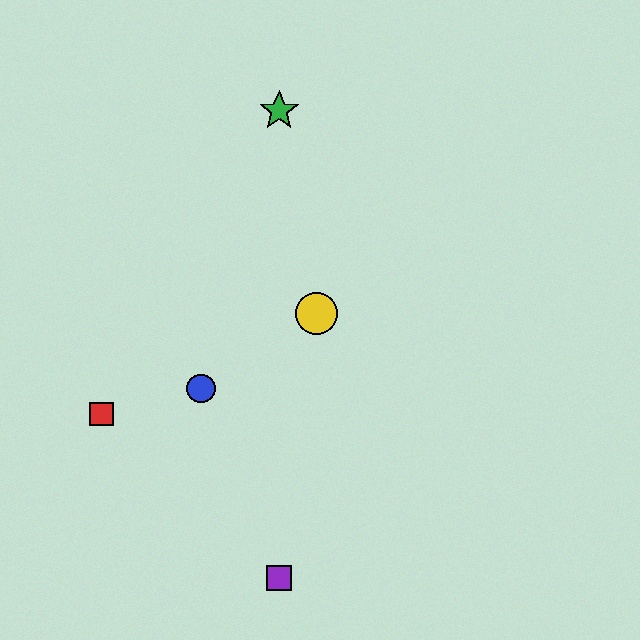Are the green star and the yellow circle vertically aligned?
No, the green star is at x≈279 and the yellow circle is at x≈317.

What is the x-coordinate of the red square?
The red square is at x≈102.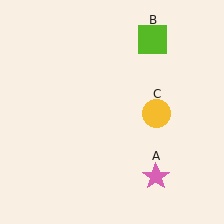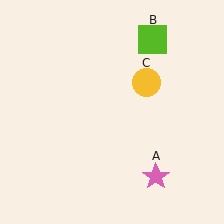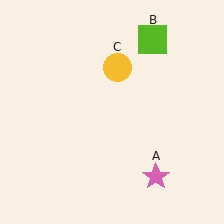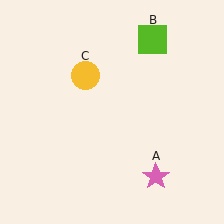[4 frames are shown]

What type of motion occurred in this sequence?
The yellow circle (object C) rotated counterclockwise around the center of the scene.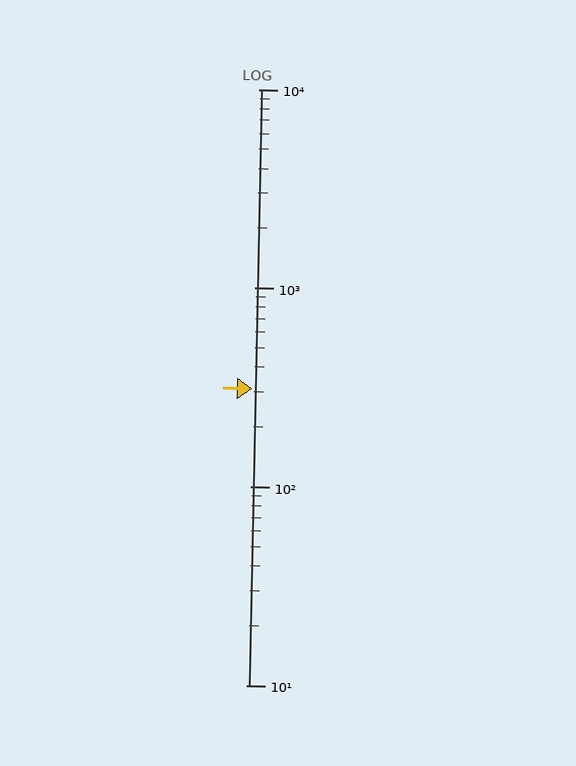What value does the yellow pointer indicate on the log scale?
The pointer indicates approximately 310.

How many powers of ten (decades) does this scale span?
The scale spans 3 decades, from 10 to 10000.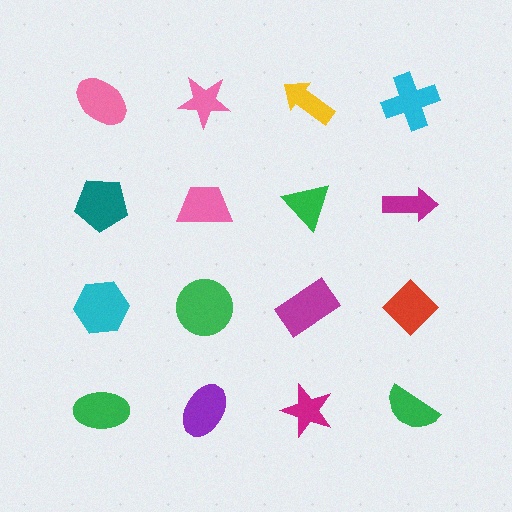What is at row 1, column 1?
A pink ellipse.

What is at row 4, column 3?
A magenta star.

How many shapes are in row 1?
4 shapes.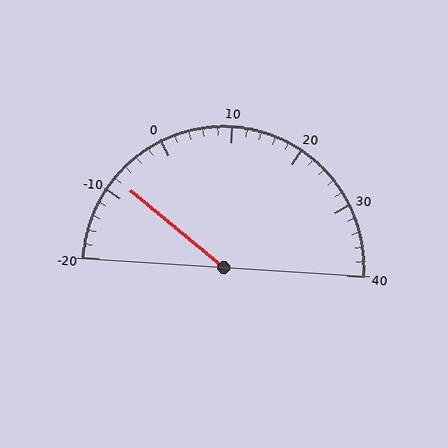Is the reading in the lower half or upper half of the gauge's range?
The reading is in the lower half of the range (-20 to 40).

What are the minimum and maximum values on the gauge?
The gauge ranges from -20 to 40.